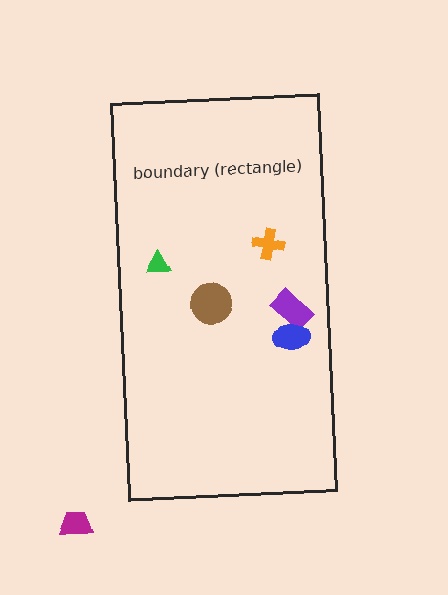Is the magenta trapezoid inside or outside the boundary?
Outside.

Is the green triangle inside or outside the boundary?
Inside.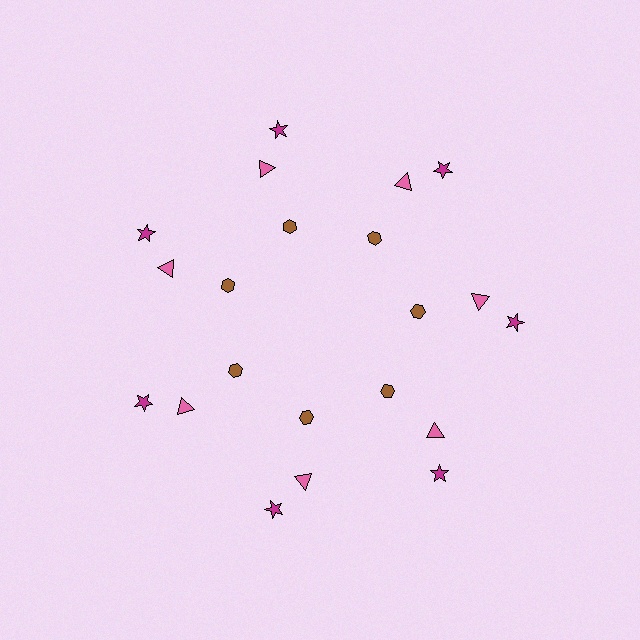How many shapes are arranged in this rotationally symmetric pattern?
There are 21 shapes, arranged in 7 groups of 3.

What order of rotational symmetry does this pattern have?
This pattern has 7-fold rotational symmetry.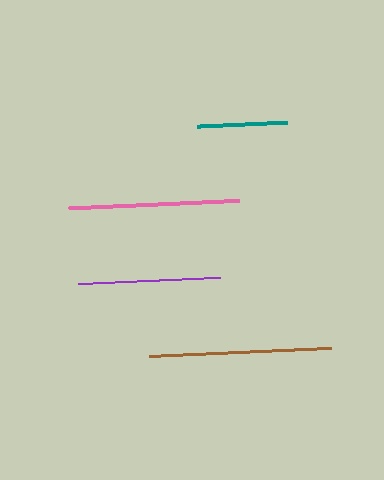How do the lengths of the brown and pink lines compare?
The brown and pink lines are approximately the same length.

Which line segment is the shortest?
The teal line is the shortest at approximately 89 pixels.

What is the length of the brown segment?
The brown segment is approximately 182 pixels long.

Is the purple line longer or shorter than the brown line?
The brown line is longer than the purple line.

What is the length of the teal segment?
The teal segment is approximately 89 pixels long.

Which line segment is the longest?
The brown line is the longest at approximately 182 pixels.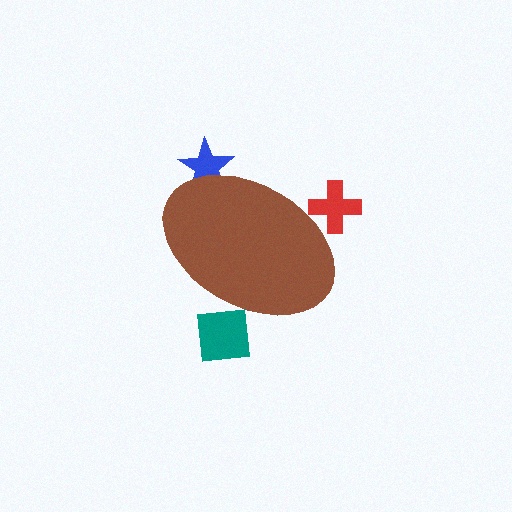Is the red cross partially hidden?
Yes, the red cross is partially hidden behind the brown ellipse.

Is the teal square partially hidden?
Yes, the teal square is partially hidden behind the brown ellipse.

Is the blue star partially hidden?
Yes, the blue star is partially hidden behind the brown ellipse.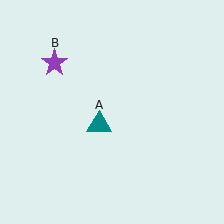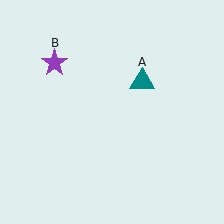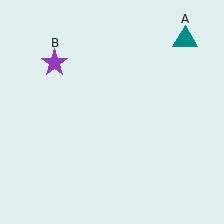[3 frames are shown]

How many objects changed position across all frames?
1 object changed position: teal triangle (object A).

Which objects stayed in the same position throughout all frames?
Purple star (object B) remained stationary.